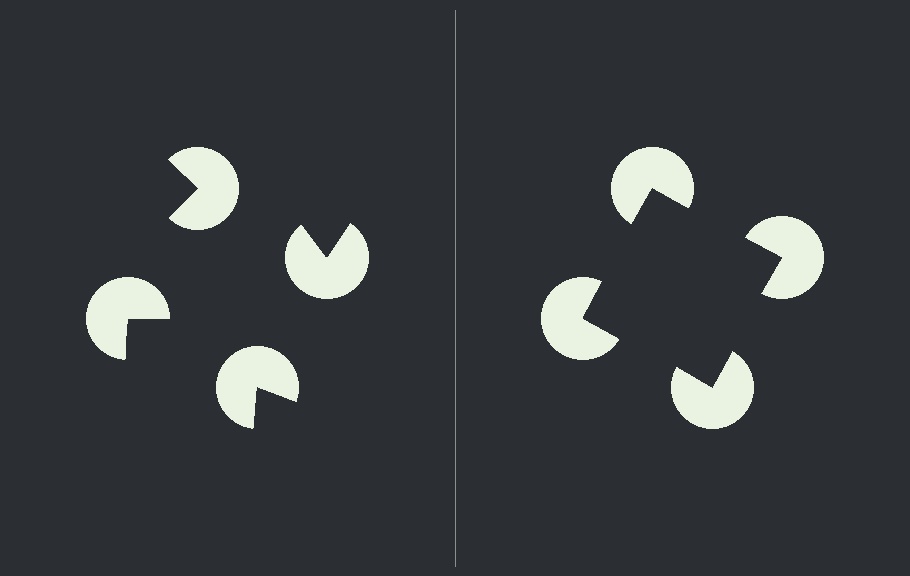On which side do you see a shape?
An illusory square appears on the right side. On the left side the wedge cuts are rotated, so no coherent shape forms.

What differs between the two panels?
The pac-man discs are positioned identically on both sides; only the wedge orientations differ. On the right they align to a square; on the left they are misaligned.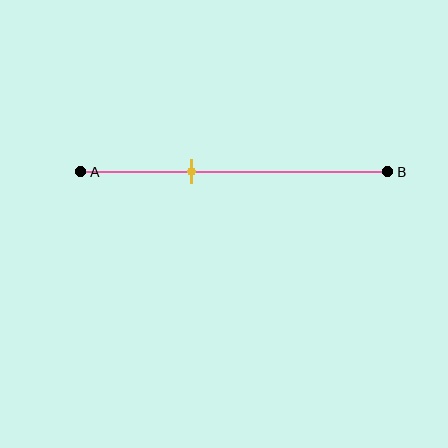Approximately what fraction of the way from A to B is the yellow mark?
The yellow mark is approximately 35% of the way from A to B.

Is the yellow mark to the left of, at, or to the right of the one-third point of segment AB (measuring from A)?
The yellow mark is approximately at the one-third point of segment AB.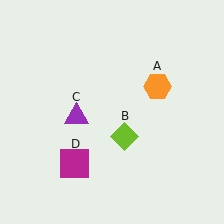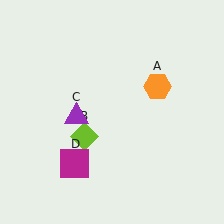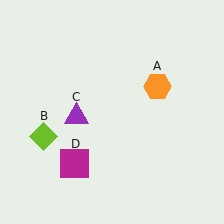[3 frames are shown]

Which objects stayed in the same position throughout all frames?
Orange hexagon (object A) and purple triangle (object C) and magenta square (object D) remained stationary.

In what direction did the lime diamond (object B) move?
The lime diamond (object B) moved left.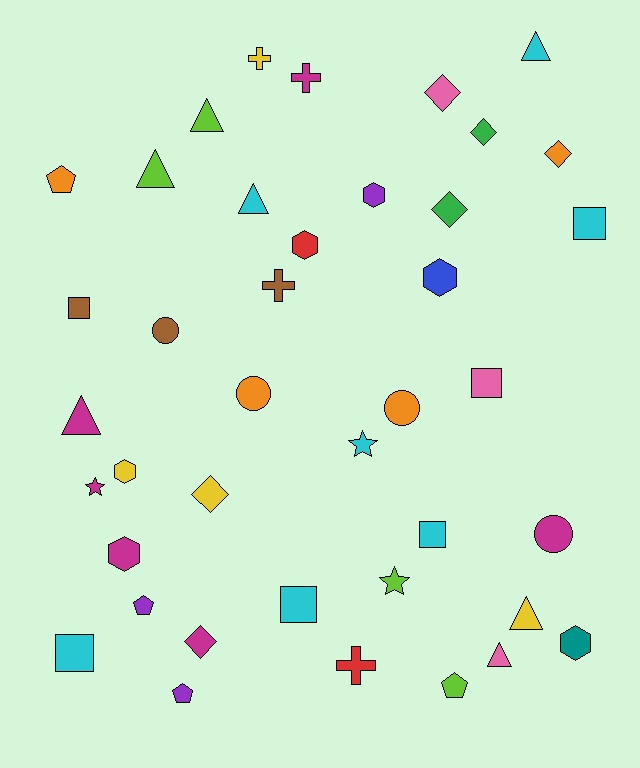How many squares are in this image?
There are 6 squares.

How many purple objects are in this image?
There are 3 purple objects.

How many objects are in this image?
There are 40 objects.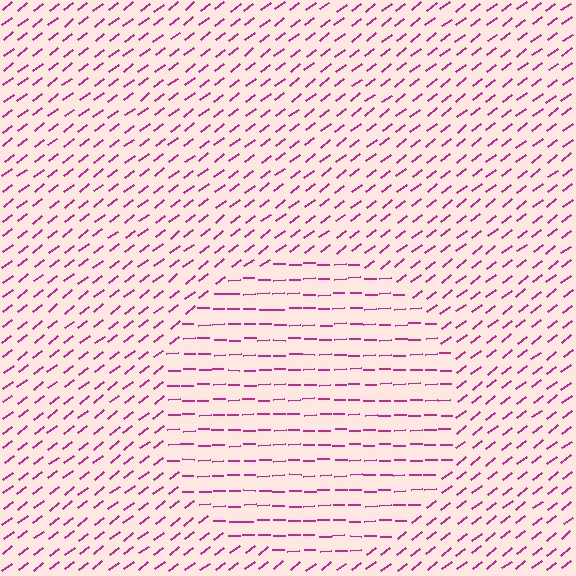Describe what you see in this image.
The image is filled with small magenta line segments. A circle region in the image has lines oriented differently from the surrounding lines, creating a visible texture boundary.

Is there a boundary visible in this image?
Yes, there is a texture boundary formed by a change in line orientation.